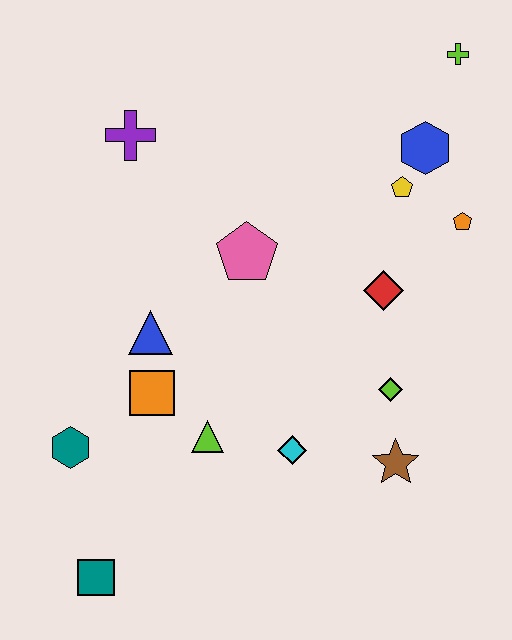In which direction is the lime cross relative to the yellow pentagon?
The lime cross is above the yellow pentagon.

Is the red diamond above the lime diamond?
Yes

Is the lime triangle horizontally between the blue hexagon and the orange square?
Yes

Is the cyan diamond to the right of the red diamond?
No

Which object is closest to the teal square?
The teal hexagon is closest to the teal square.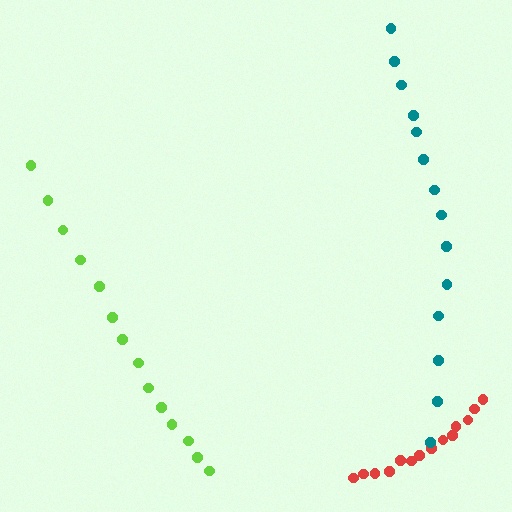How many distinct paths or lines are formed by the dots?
There are 3 distinct paths.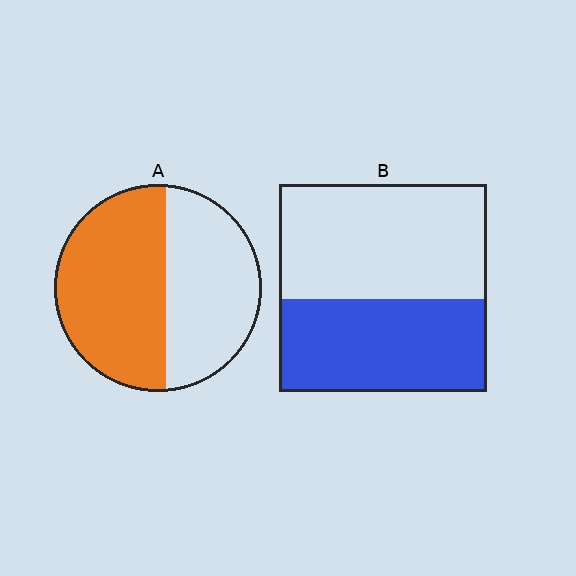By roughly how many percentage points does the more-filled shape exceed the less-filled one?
By roughly 10 percentage points (A over B).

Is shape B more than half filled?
No.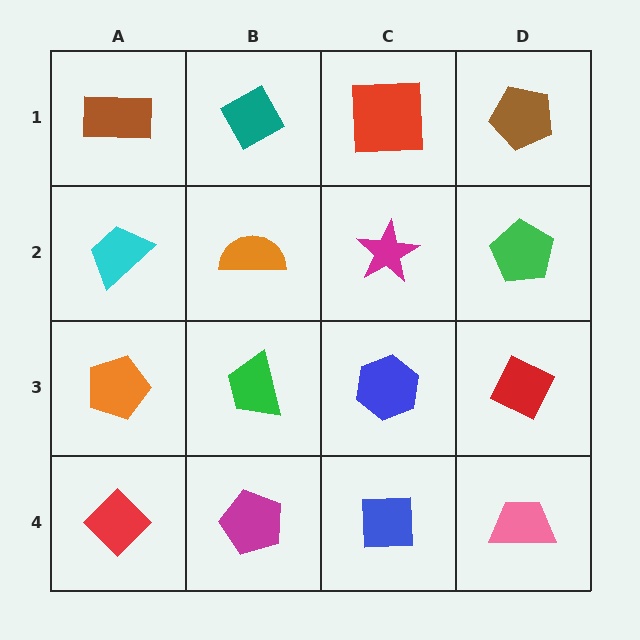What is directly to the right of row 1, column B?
A red square.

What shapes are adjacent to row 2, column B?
A teal diamond (row 1, column B), a green trapezoid (row 3, column B), a cyan trapezoid (row 2, column A), a magenta star (row 2, column C).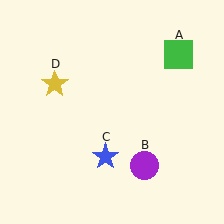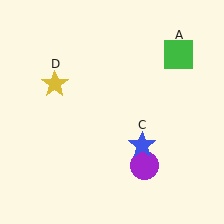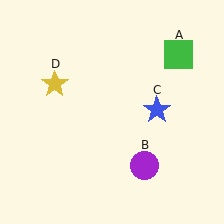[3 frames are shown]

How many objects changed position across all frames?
1 object changed position: blue star (object C).